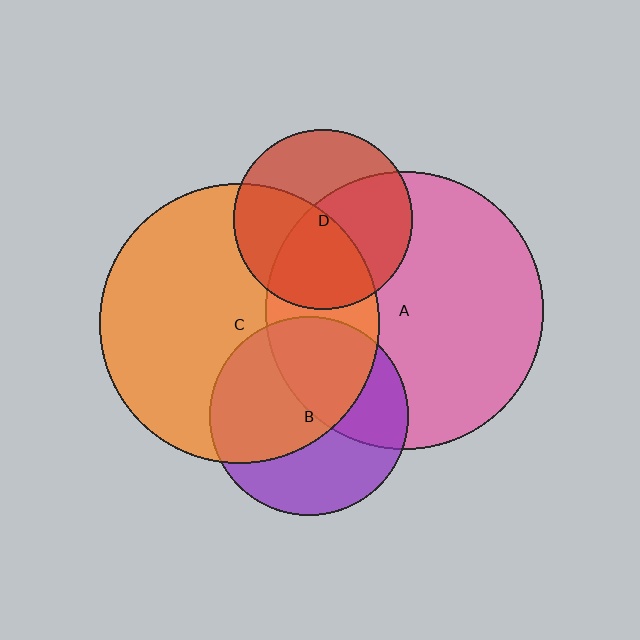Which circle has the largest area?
Circle C (orange).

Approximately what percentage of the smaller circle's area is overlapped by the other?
Approximately 55%.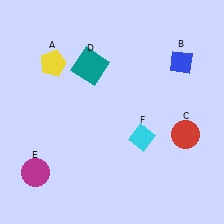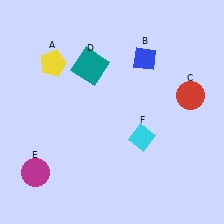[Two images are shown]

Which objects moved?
The objects that moved are: the blue diamond (B), the red circle (C).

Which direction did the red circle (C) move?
The red circle (C) moved up.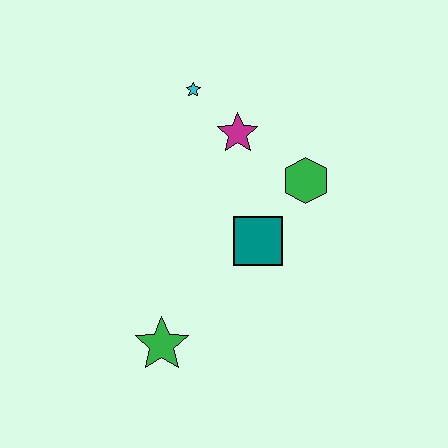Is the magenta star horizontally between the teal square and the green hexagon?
No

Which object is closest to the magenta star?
The cyan star is closest to the magenta star.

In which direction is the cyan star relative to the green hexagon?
The cyan star is to the left of the green hexagon.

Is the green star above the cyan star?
No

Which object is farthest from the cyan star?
The green star is farthest from the cyan star.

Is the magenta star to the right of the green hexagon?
No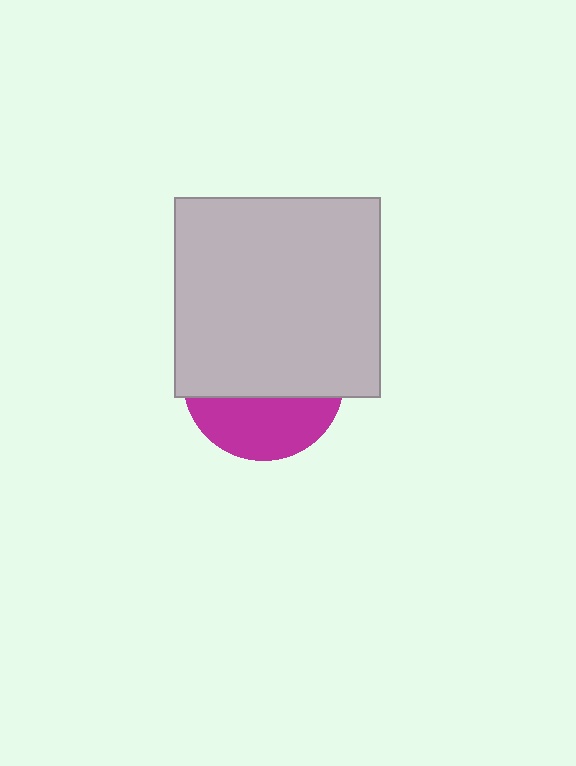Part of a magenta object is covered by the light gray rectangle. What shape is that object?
It is a circle.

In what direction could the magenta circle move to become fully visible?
The magenta circle could move down. That would shift it out from behind the light gray rectangle entirely.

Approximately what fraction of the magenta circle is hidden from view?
Roughly 63% of the magenta circle is hidden behind the light gray rectangle.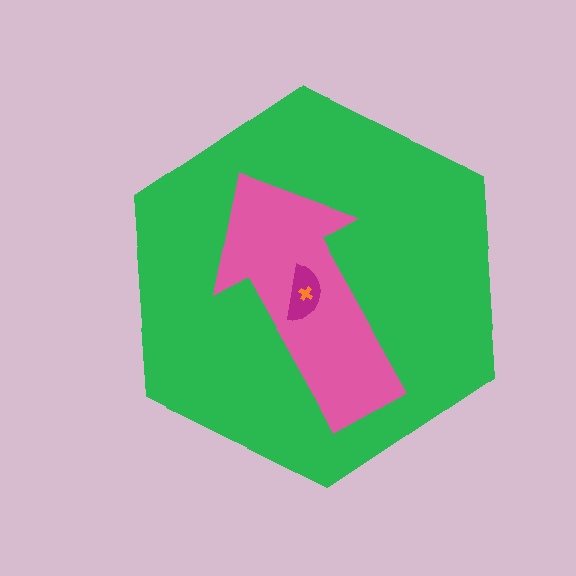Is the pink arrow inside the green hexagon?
Yes.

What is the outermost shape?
The green hexagon.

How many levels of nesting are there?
4.